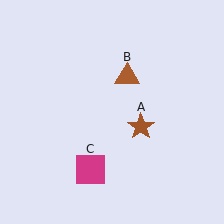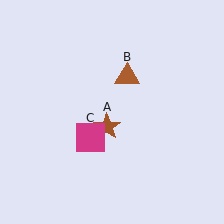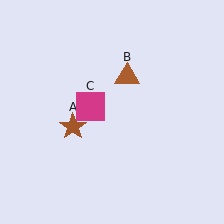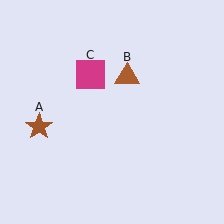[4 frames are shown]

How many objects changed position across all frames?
2 objects changed position: brown star (object A), magenta square (object C).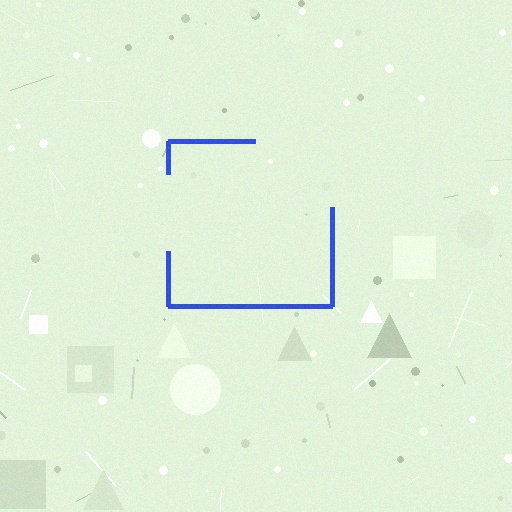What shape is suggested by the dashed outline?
The dashed outline suggests a square.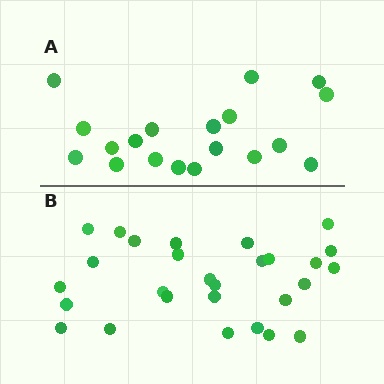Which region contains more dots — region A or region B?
Region B (the bottom region) has more dots.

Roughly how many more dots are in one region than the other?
Region B has roughly 8 or so more dots than region A.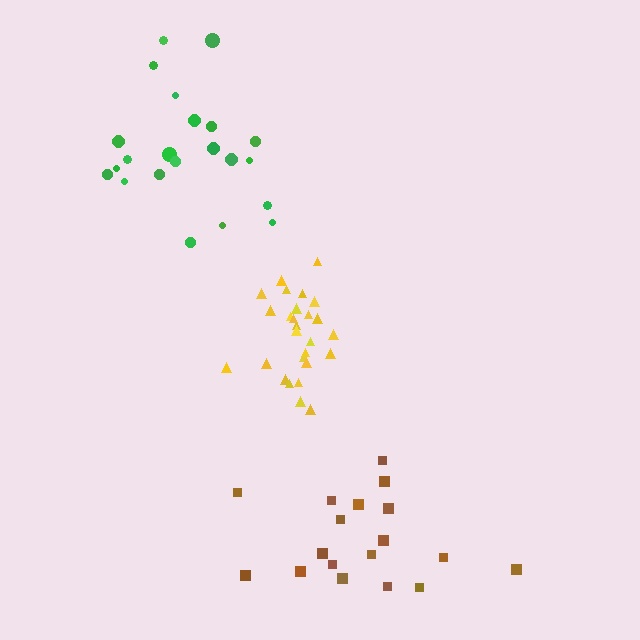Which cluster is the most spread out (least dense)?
Brown.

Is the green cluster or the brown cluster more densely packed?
Green.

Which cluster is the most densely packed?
Yellow.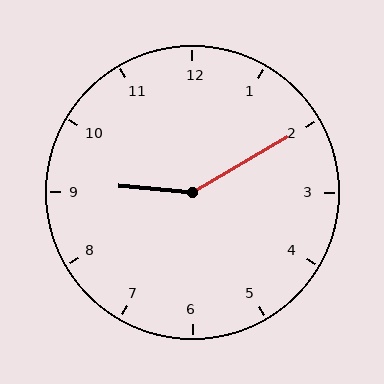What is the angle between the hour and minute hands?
Approximately 145 degrees.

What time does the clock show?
9:10.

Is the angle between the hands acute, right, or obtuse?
It is obtuse.